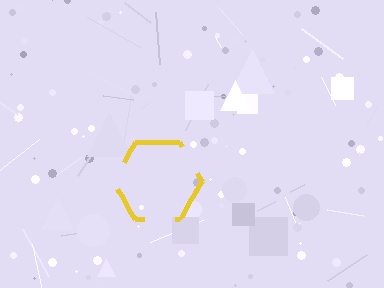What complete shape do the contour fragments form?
The contour fragments form a hexagon.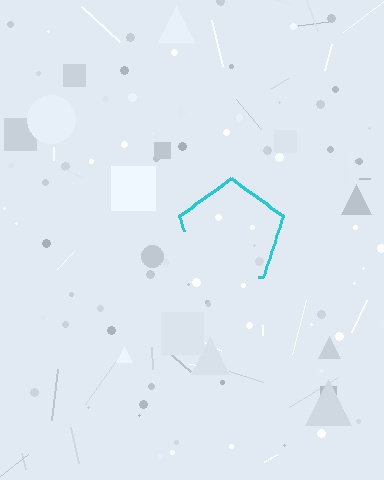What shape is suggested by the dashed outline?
The dashed outline suggests a pentagon.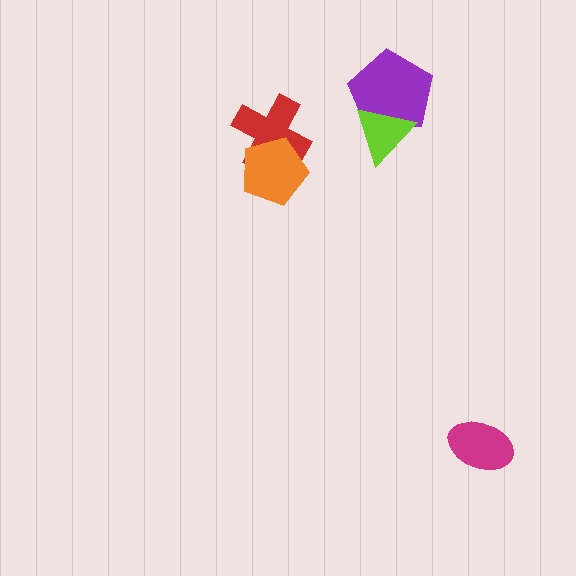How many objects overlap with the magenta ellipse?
0 objects overlap with the magenta ellipse.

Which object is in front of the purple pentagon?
The lime triangle is in front of the purple pentagon.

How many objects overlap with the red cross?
1 object overlaps with the red cross.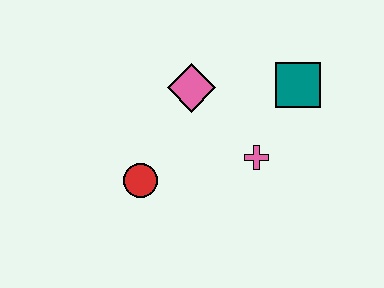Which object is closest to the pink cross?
The teal square is closest to the pink cross.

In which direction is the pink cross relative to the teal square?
The pink cross is below the teal square.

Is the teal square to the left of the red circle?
No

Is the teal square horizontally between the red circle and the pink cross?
No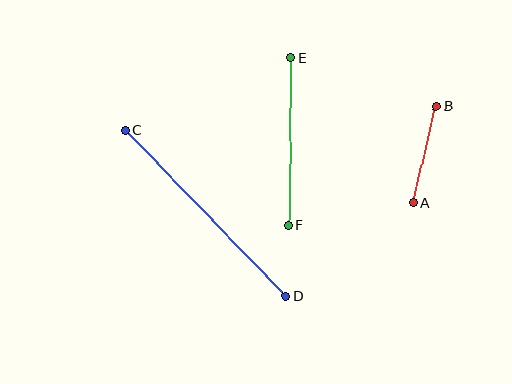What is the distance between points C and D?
The distance is approximately 231 pixels.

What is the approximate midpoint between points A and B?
The midpoint is at approximately (425, 154) pixels.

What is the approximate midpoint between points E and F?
The midpoint is at approximately (290, 141) pixels.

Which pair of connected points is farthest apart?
Points C and D are farthest apart.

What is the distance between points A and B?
The distance is approximately 99 pixels.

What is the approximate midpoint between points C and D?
The midpoint is at approximately (206, 213) pixels.